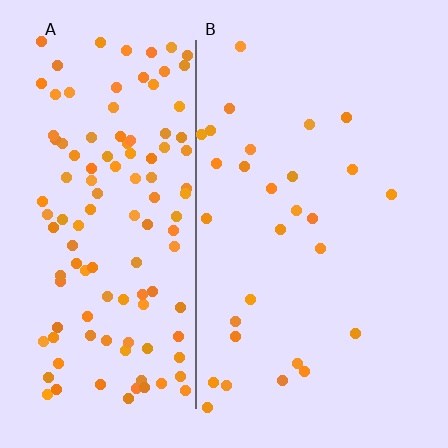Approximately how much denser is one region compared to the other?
Approximately 4.5× — region A over region B.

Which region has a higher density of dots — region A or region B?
A (the left).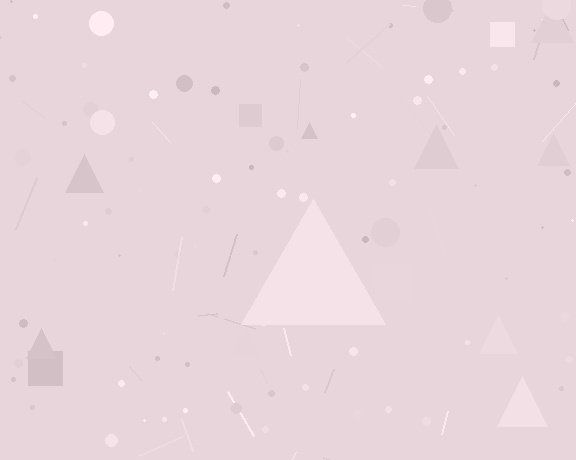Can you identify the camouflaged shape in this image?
The camouflaged shape is a triangle.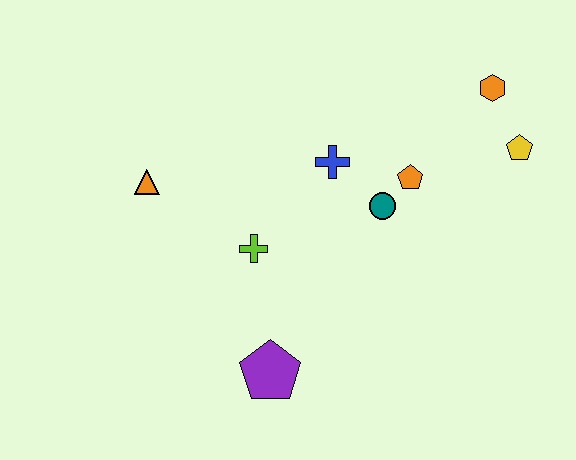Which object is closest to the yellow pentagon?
The orange hexagon is closest to the yellow pentagon.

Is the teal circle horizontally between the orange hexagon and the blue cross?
Yes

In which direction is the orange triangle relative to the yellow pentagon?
The orange triangle is to the left of the yellow pentagon.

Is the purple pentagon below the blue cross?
Yes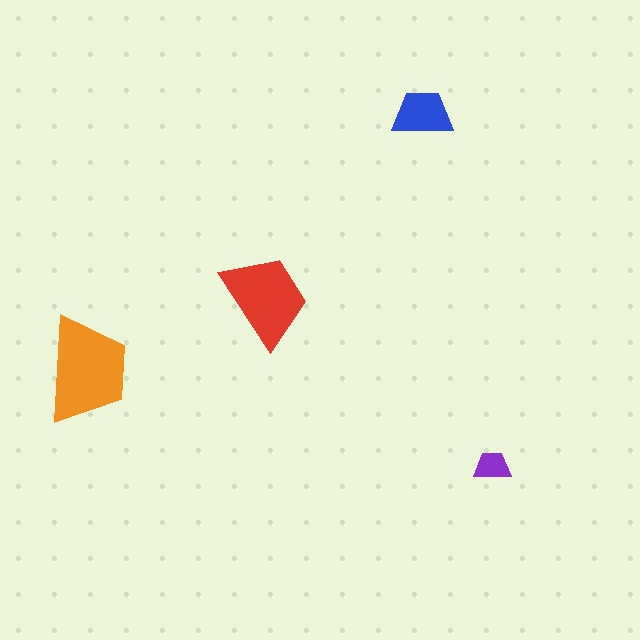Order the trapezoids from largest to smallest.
the orange one, the red one, the blue one, the purple one.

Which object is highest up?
The blue trapezoid is topmost.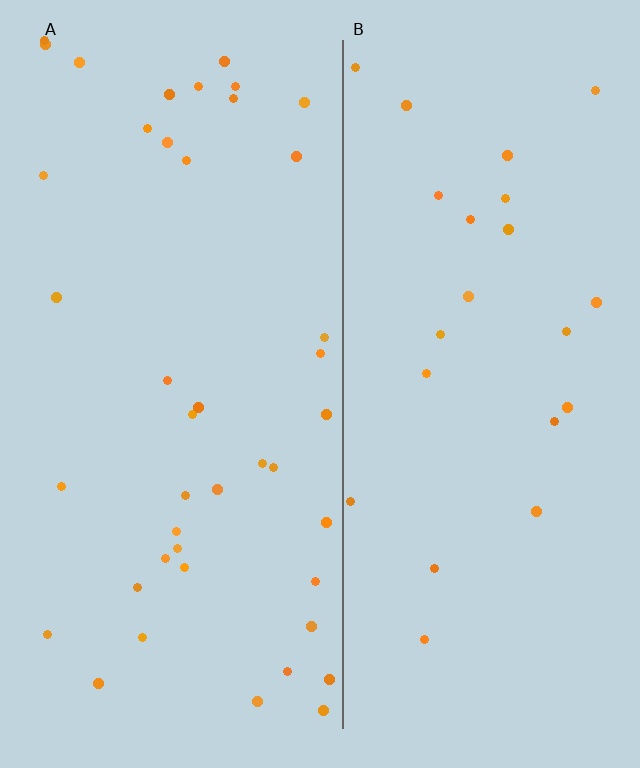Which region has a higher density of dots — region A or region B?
A (the left).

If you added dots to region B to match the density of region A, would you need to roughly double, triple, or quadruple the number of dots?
Approximately double.